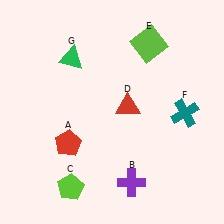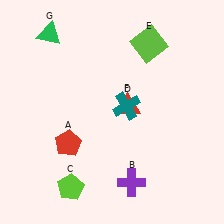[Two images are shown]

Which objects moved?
The objects that moved are: the teal cross (F), the green triangle (G).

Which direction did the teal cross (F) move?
The teal cross (F) moved left.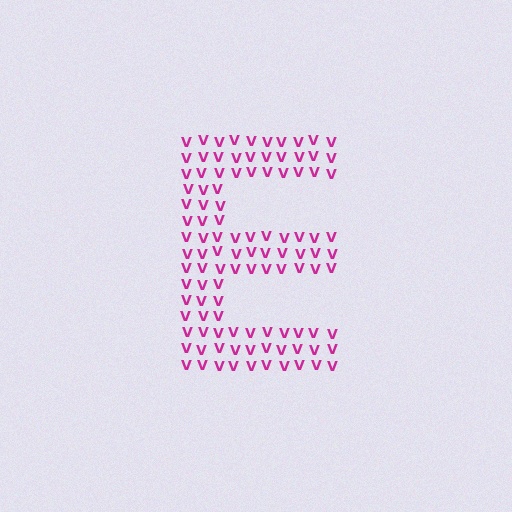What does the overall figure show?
The overall figure shows the letter E.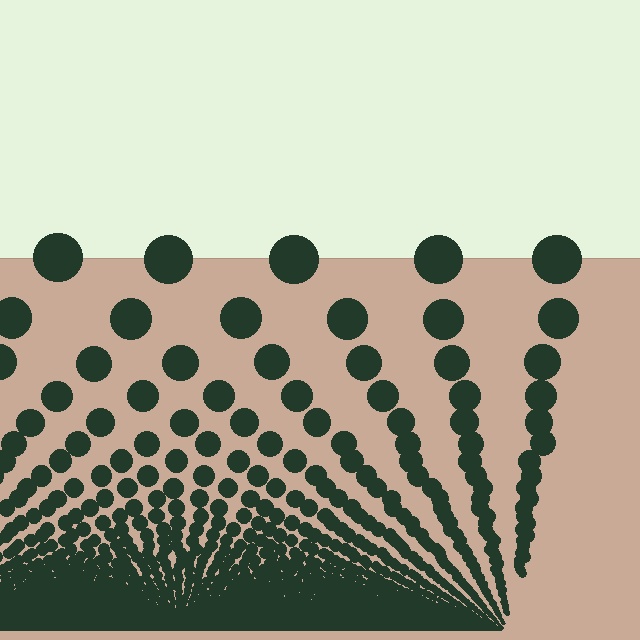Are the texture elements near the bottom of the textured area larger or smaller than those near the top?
Smaller. The gradient is inverted — elements near the bottom are smaller and denser.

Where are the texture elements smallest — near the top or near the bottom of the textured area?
Near the bottom.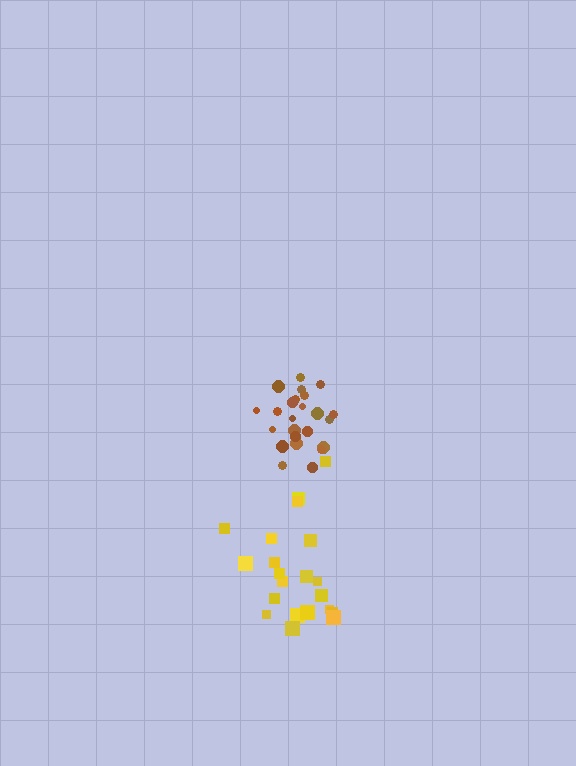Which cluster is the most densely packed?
Brown.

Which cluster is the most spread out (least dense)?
Yellow.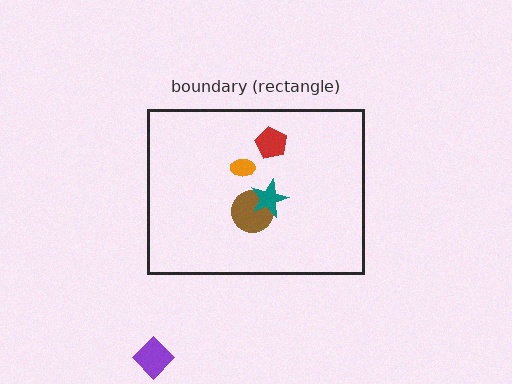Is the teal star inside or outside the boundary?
Inside.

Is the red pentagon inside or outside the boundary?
Inside.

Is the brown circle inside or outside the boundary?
Inside.